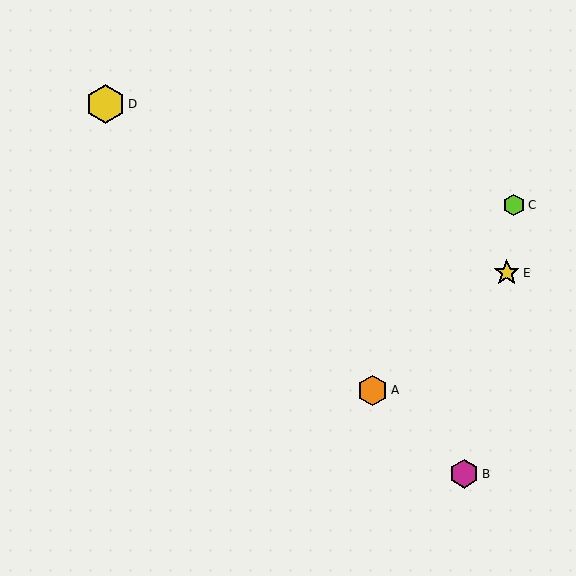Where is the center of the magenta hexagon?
The center of the magenta hexagon is at (464, 474).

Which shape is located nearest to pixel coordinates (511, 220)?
The lime hexagon (labeled C) at (514, 205) is nearest to that location.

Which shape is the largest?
The yellow hexagon (labeled D) is the largest.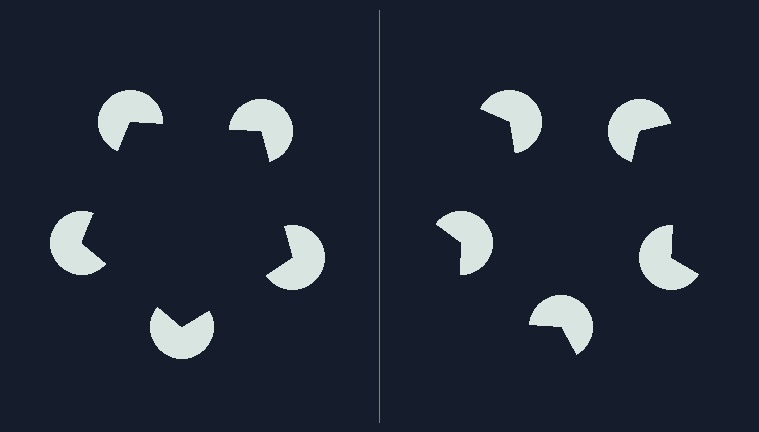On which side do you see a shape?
An illusory pentagon appears on the left side. On the right side the wedge cuts are rotated, so no coherent shape forms.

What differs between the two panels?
The pac-man discs are positioned identically on both sides; only the wedge orientations differ. On the left they align to a pentagon; on the right they are misaligned.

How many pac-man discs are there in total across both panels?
10 — 5 on each side.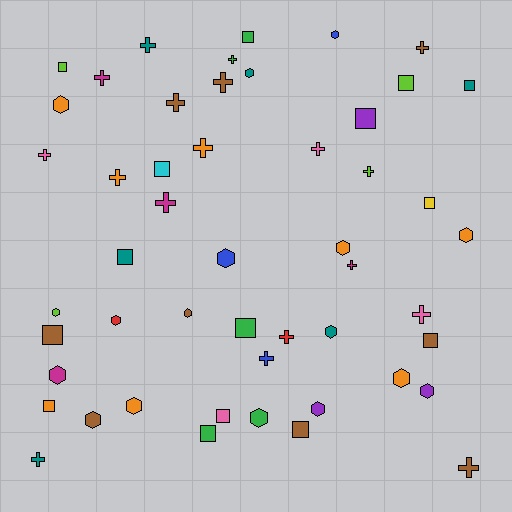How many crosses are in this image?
There are 18 crosses.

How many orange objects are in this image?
There are 8 orange objects.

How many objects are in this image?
There are 50 objects.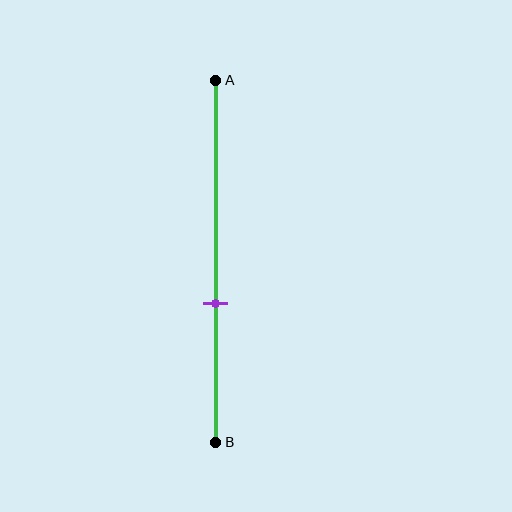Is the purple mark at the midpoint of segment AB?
No, the mark is at about 60% from A, not at the 50% midpoint.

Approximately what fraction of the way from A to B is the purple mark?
The purple mark is approximately 60% of the way from A to B.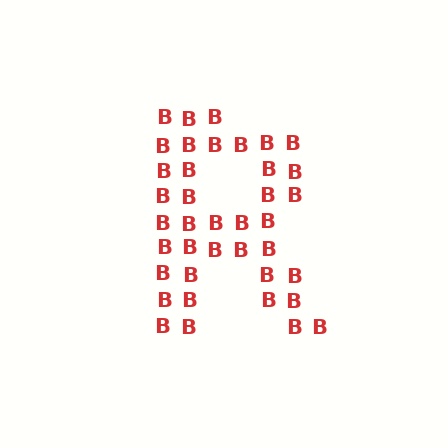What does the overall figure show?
The overall figure shows the letter R.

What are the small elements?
The small elements are letter B's.